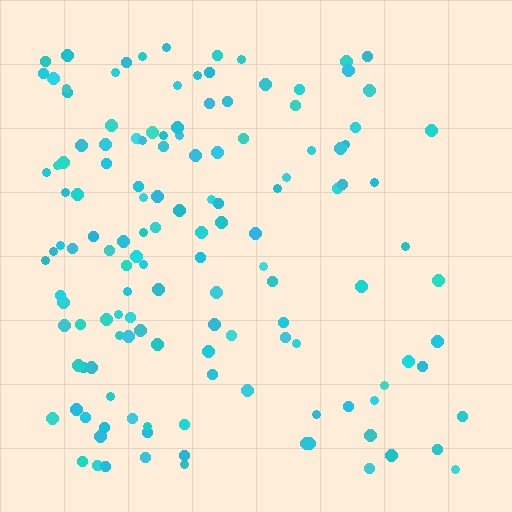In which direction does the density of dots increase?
From right to left, with the left side densest.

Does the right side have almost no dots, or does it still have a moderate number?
Still a moderate number, just noticeably fewer than the left.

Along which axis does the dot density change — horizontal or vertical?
Horizontal.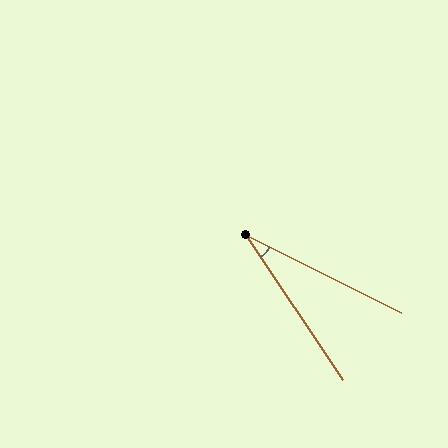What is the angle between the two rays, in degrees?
Approximately 30 degrees.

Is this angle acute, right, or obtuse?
It is acute.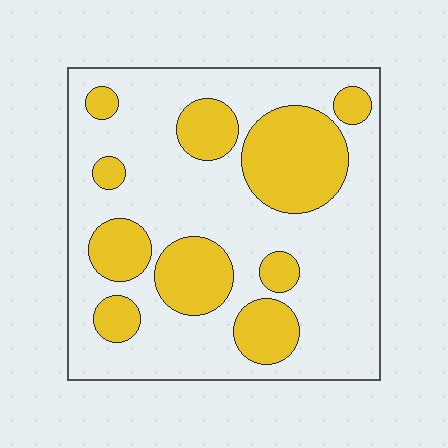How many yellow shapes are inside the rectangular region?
10.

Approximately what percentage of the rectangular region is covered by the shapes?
Approximately 30%.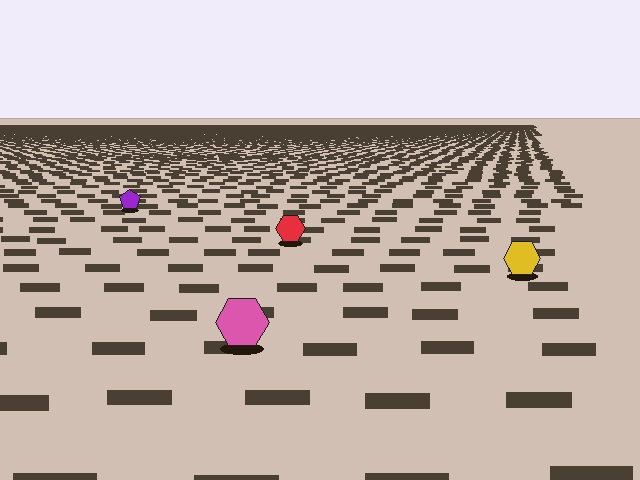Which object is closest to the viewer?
The pink hexagon is closest. The texture marks near it are larger and more spread out.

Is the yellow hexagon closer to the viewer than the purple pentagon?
Yes. The yellow hexagon is closer — you can tell from the texture gradient: the ground texture is coarser near it.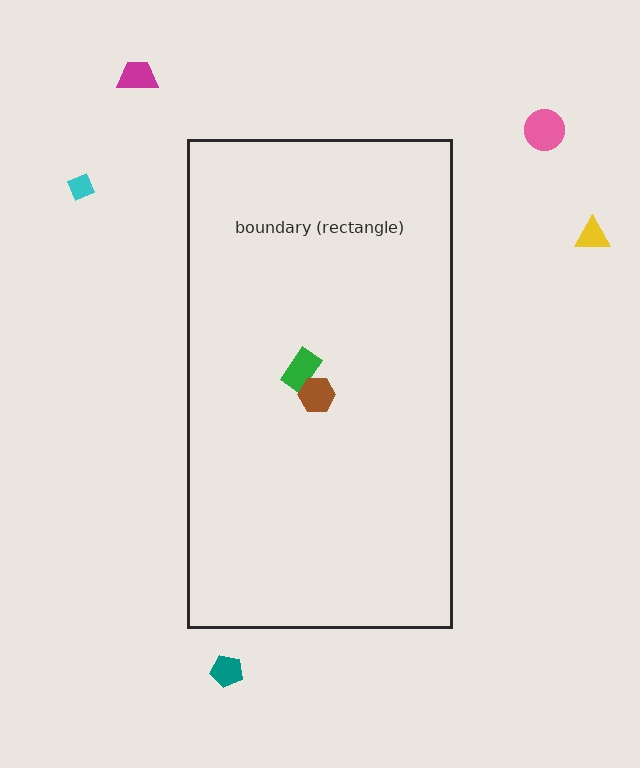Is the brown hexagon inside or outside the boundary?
Inside.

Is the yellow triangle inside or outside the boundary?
Outside.